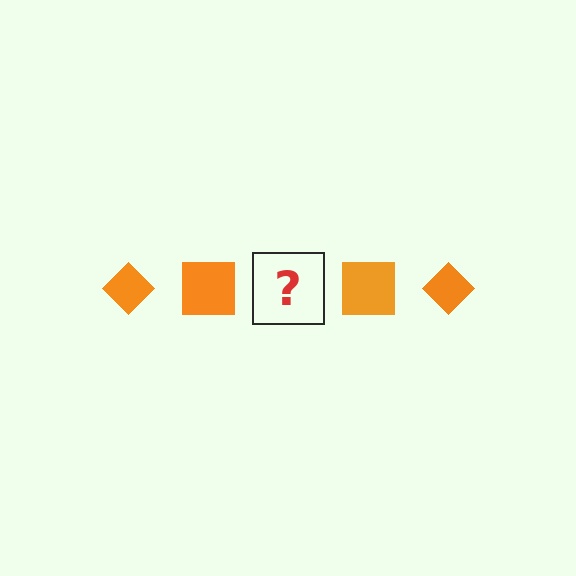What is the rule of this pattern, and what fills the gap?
The rule is that the pattern cycles through diamond, square shapes in orange. The gap should be filled with an orange diamond.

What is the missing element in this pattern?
The missing element is an orange diamond.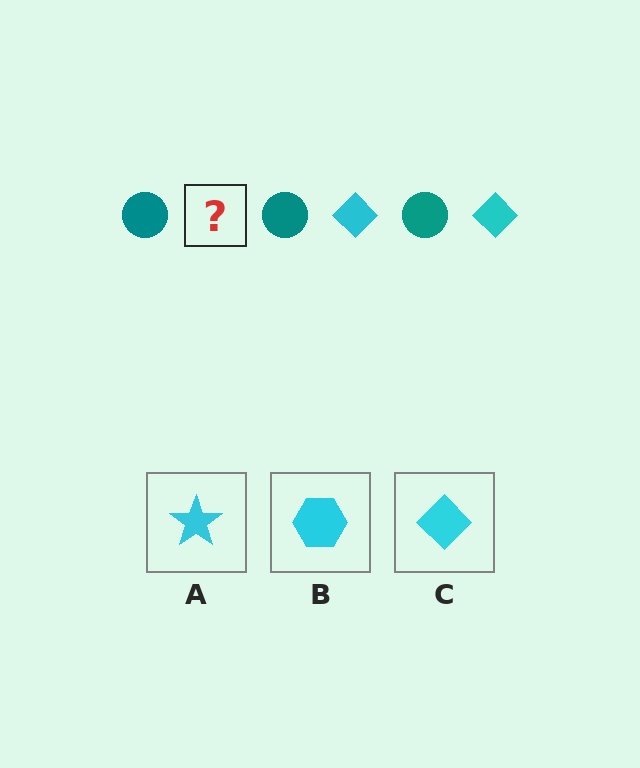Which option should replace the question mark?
Option C.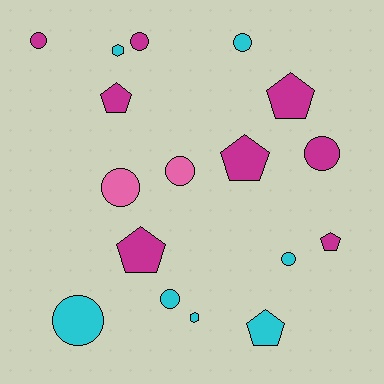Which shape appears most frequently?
Circle, with 9 objects.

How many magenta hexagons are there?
There are no magenta hexagons.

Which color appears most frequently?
Magenta, with 8 objects.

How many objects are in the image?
There are 17 objects.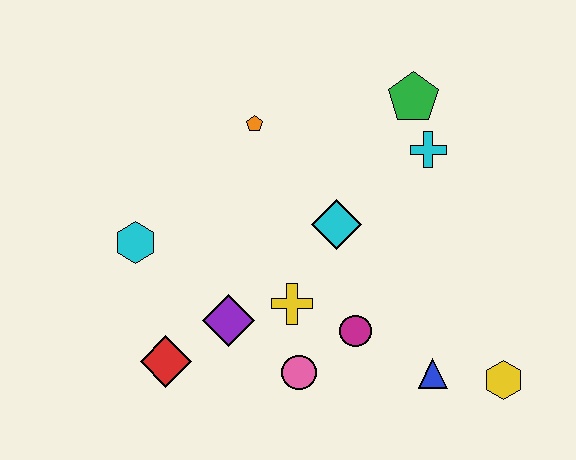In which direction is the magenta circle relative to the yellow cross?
The magenta circle is to the right of the yellow cross.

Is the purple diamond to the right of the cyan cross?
No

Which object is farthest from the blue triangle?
The cyan hexagon is farthest from the blue triangle.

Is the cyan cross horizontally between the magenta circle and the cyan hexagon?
No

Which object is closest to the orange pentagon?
The cyan diamond is closest to the orange pentagon.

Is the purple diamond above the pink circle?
Yes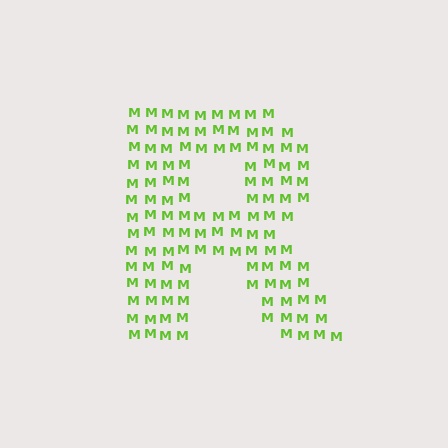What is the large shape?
The large shape is the letter R.